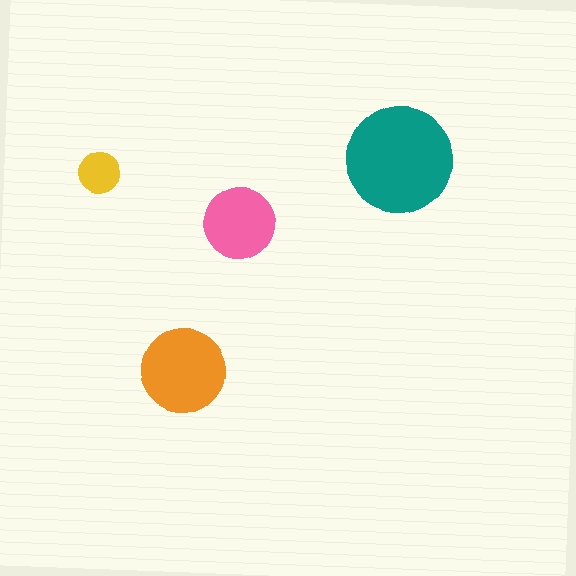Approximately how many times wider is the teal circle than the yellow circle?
About 2.5 times wider.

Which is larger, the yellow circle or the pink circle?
The pink one.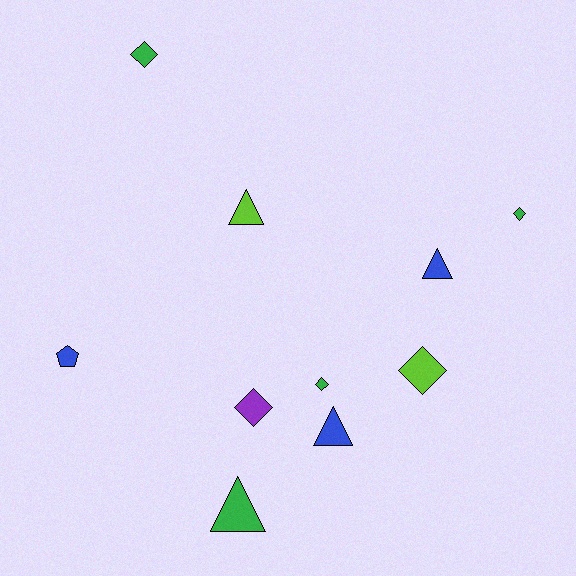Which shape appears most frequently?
Diamond, with 5 objects.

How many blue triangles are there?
There are 2 blue triangles.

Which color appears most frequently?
Green, with 4 objects.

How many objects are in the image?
There are 10 objects.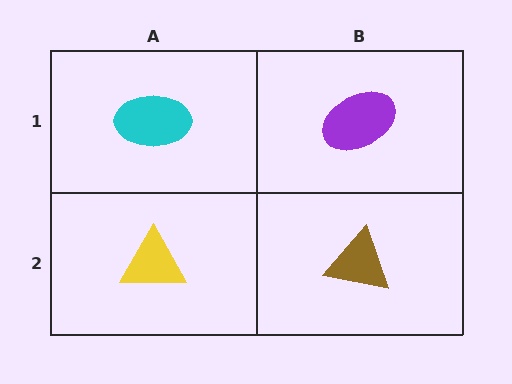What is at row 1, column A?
A cyan ellipse.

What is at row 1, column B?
A purple ellipse.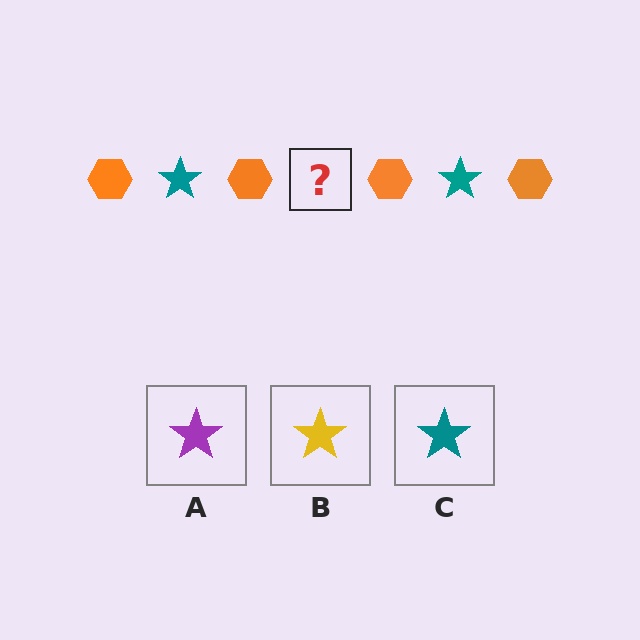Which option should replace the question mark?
Option C.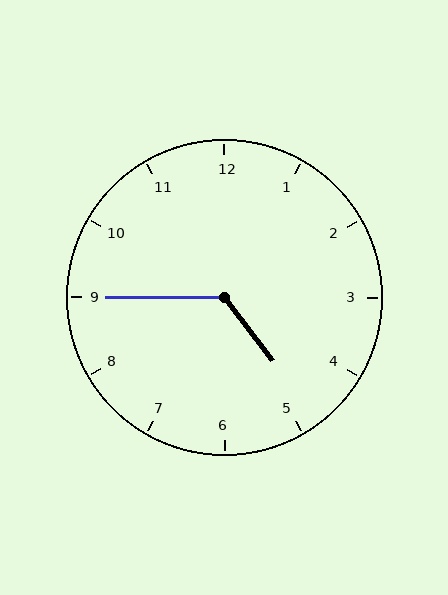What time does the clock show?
4:45.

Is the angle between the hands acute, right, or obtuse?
It is obtuse.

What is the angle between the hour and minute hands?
Approximately 128 degrees.